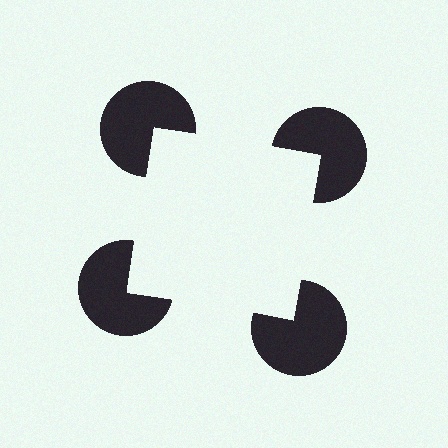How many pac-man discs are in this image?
There are 4 — one at each vertex of the illusory square.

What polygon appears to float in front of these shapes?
An illusory square — its edges are inferred from the aligned wedge cuts in the pac-man discs, not physically drawn.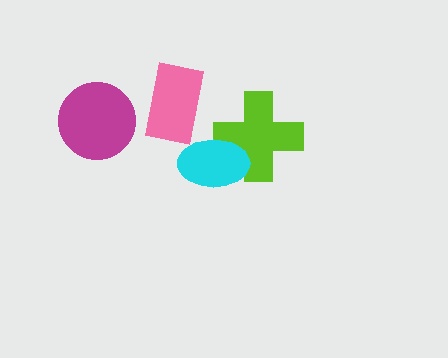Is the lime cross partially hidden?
Yes, it is partially covered by another shape.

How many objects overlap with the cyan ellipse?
1 object overlaps with the cyan ellipse.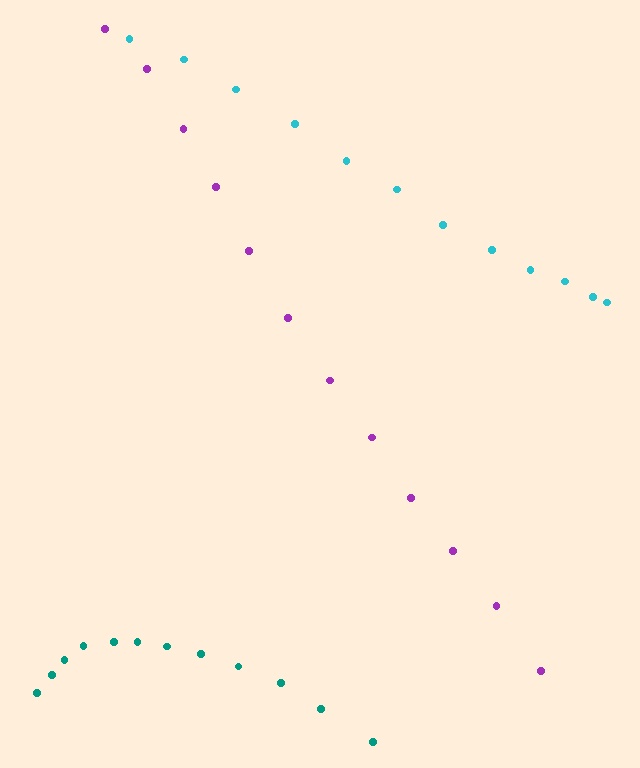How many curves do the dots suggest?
There are 3 distinct paths.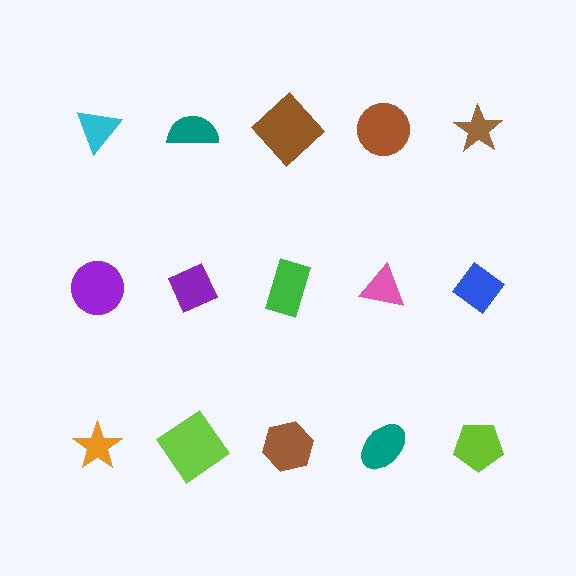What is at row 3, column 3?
A brown hexagon.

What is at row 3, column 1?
An orange star.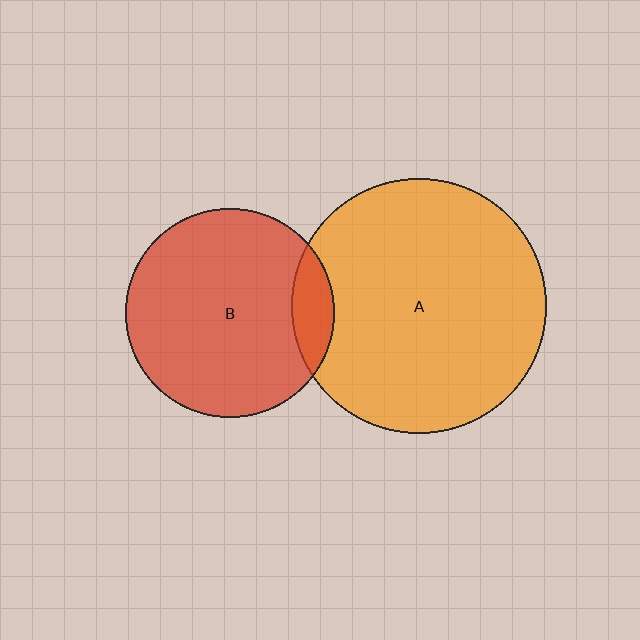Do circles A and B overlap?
Yes.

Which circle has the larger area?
Circle A (orange).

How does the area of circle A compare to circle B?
Approximately 1.5 times.